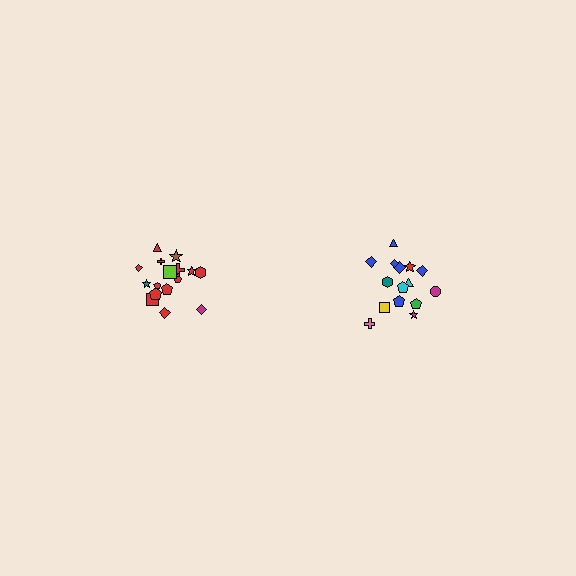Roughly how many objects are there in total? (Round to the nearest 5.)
Roughly 35 objects in total.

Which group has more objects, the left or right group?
The left group.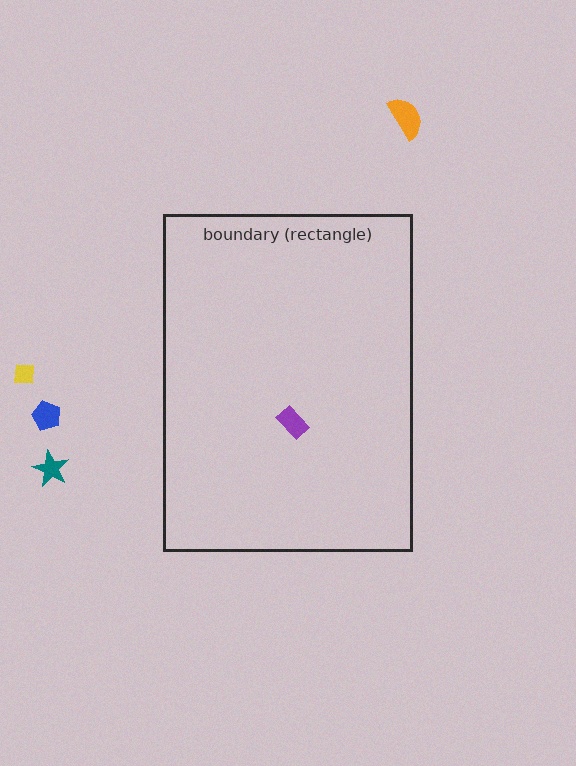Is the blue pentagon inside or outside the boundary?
Outside.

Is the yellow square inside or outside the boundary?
Outside.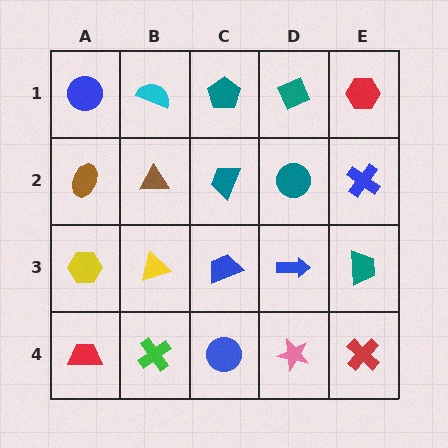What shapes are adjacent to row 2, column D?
A teal diamond (row 1, column D), a blue arrow (row 3, column D), a teal trapezoid (row 2, column C), a blue cross (row 2, column E).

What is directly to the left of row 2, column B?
A brown ellipse.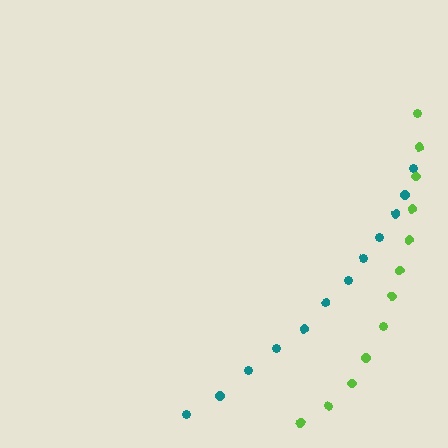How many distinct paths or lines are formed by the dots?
There are 2 distinct paths.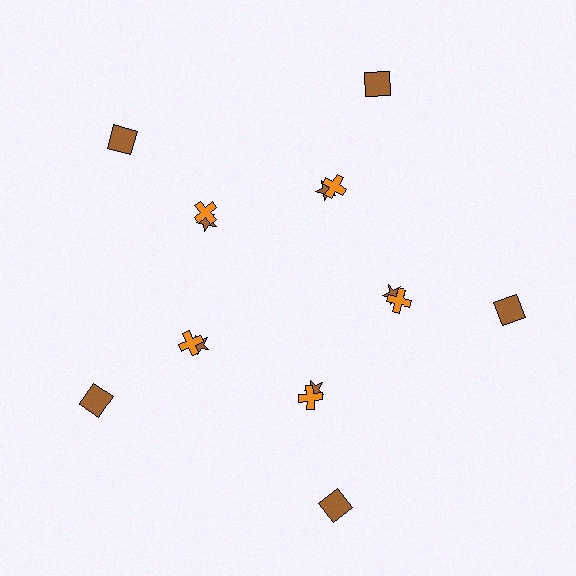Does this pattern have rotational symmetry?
Yes, this pattern has 5-fold rotational symmetry. It looks the same after rotating 72 degrees around the center.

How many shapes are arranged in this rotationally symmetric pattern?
There are 15 shapes, arranged in 5 groups of 3.